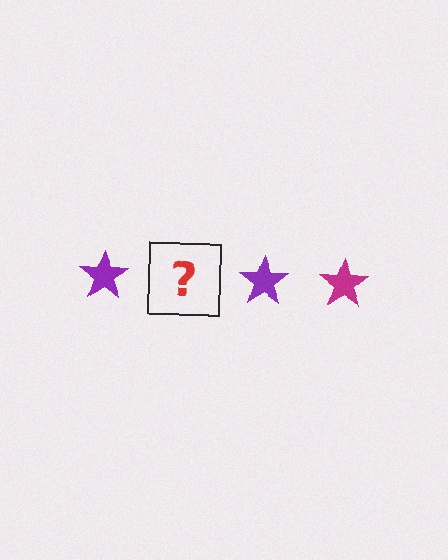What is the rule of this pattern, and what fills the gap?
The rule is that the pattern cycles through purple, magenta stars. The gap should be filled with a magenta star.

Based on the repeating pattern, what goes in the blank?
The blank should be a magenta star.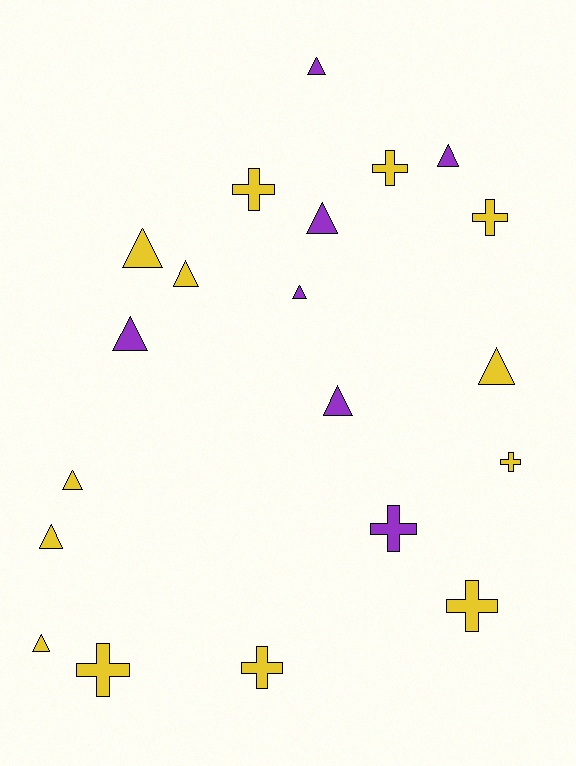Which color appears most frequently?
Yellow, with 13 objects.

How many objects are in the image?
There are 20 objects.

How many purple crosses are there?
There is 1 purple cross.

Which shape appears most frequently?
Triangle, with 12 objects.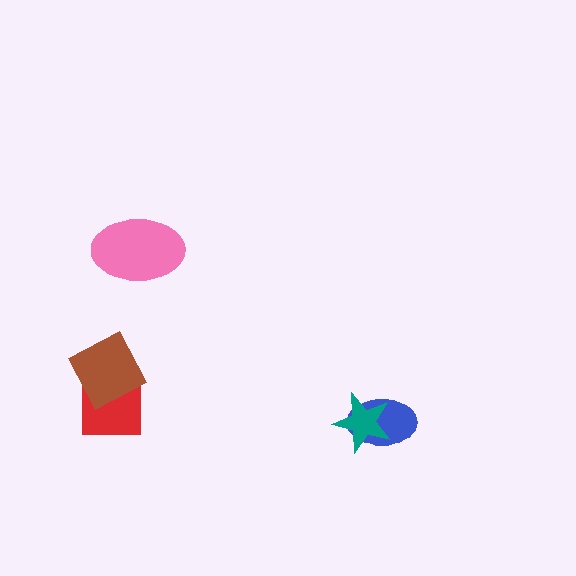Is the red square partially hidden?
Yes, it is partially covered by another shape.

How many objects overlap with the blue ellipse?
1 object overlaps with the blue ellipse.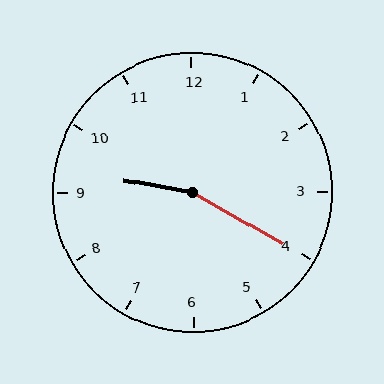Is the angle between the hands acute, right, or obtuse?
It is obtuse.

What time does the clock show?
9:20.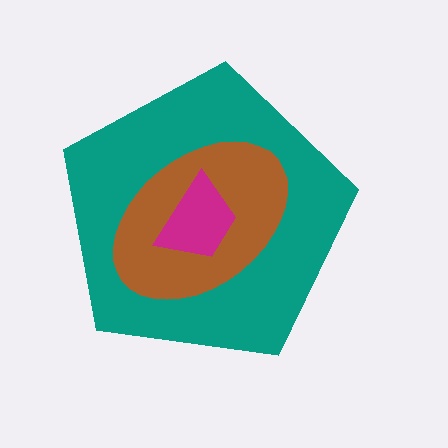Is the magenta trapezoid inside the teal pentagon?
Yes.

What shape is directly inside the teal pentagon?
The brown ellipse.